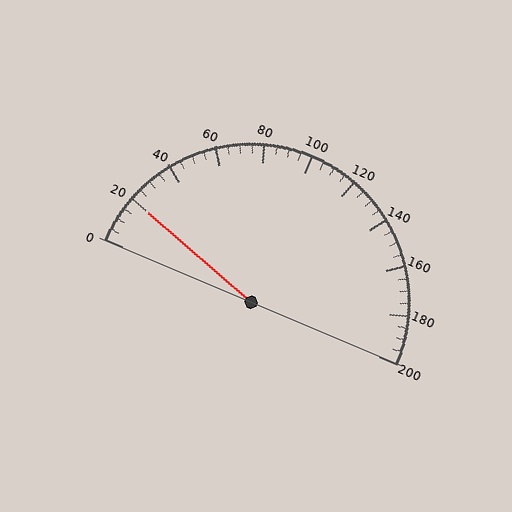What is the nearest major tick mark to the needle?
The nearest major tick mark is 20.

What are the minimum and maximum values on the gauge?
The gauge ranges from 0 to 200.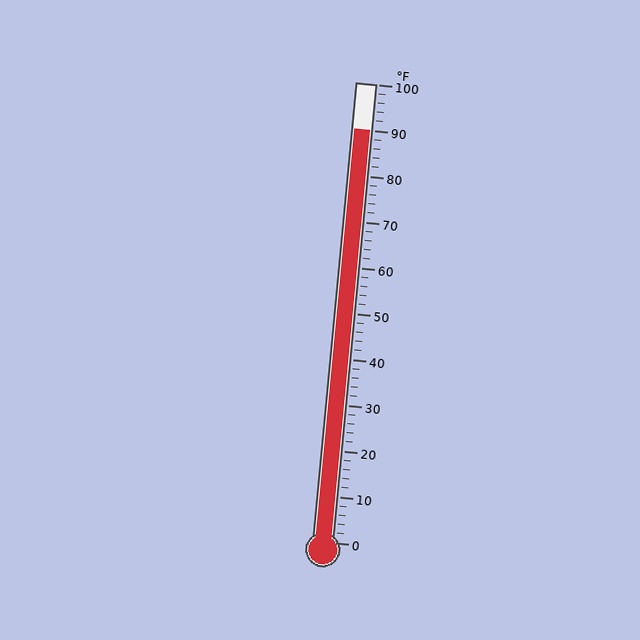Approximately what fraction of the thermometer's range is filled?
The thermometer is filled to approximately 90% of its range.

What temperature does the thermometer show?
The thermometer shows approximately 90°F.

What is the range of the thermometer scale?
The thermometer scale ranges from 0°F to 100°F.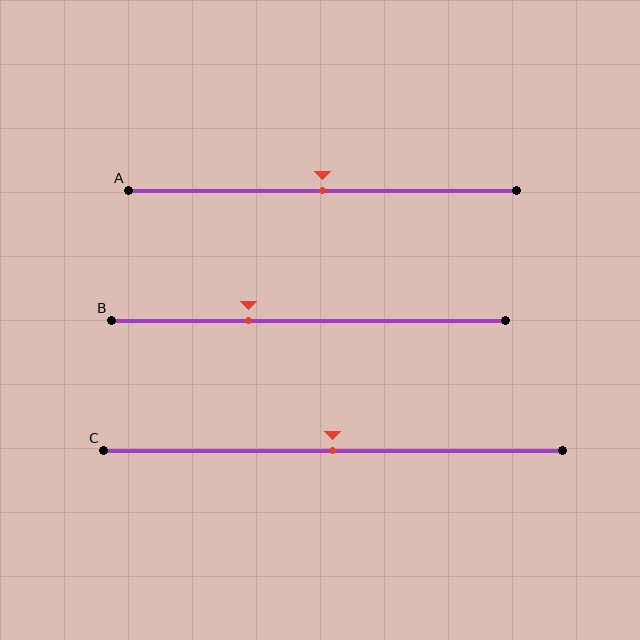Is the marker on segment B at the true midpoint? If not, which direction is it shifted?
No, the marker on segment B is shifted to the left by about 15% of the segment length.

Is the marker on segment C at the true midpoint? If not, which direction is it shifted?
Yes, the marker on segment C is at the true midpoint.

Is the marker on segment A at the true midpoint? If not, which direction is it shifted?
Yes, the marker on segment A is at the true midpoint.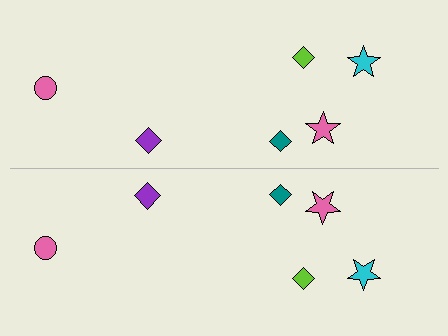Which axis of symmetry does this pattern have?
The pattern has a horizontal axis of symmetry running through the center of the image.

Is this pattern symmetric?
Yes, this pattern has bilateral (reflection) symmetry.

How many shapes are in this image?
There are 12 shapes in this image.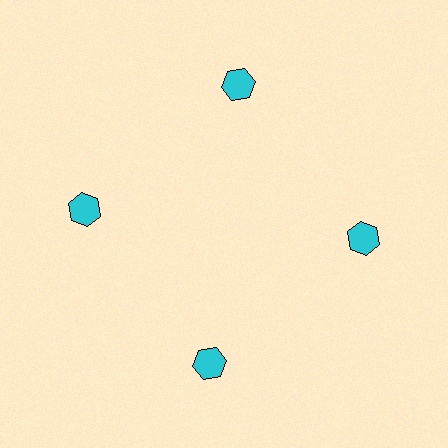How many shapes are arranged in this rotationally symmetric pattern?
There are 4 shapes, arranged in 4 groups of 1.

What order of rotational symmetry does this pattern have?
This pattern has 4-fold rotational symmetry.